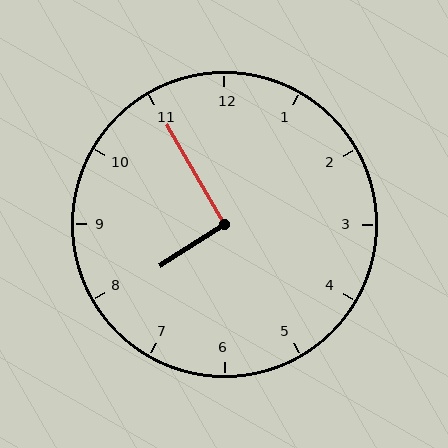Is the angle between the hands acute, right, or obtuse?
It is right.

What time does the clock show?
7:55.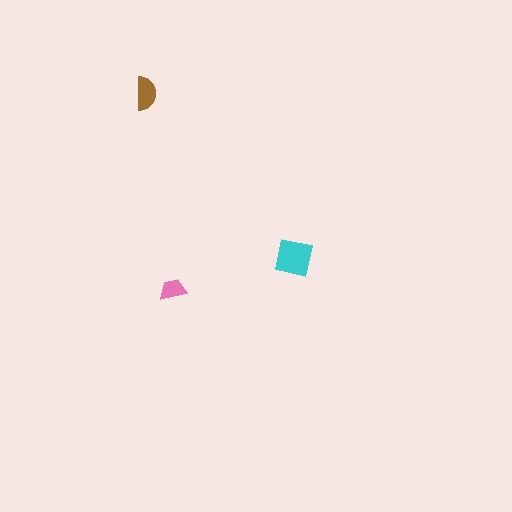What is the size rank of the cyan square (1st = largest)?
1st.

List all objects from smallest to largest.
The pink trapezoid, the brown semicircle, the cyan square.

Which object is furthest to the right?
The cyan square is rightmost.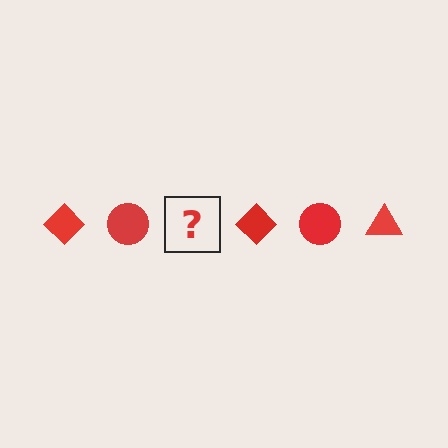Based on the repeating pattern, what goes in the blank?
The blank should be a red triangle.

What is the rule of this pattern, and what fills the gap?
The rule is that the pattern cycles through diamond, circle, triangle shapes in red. The gap should be filled with a red triangle.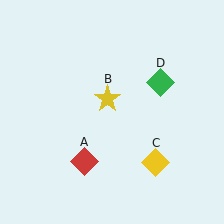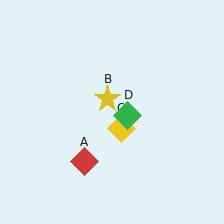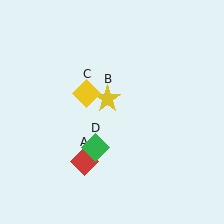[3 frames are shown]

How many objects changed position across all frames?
2 objects changed position: yellow diamond (object C), green diamond (object D).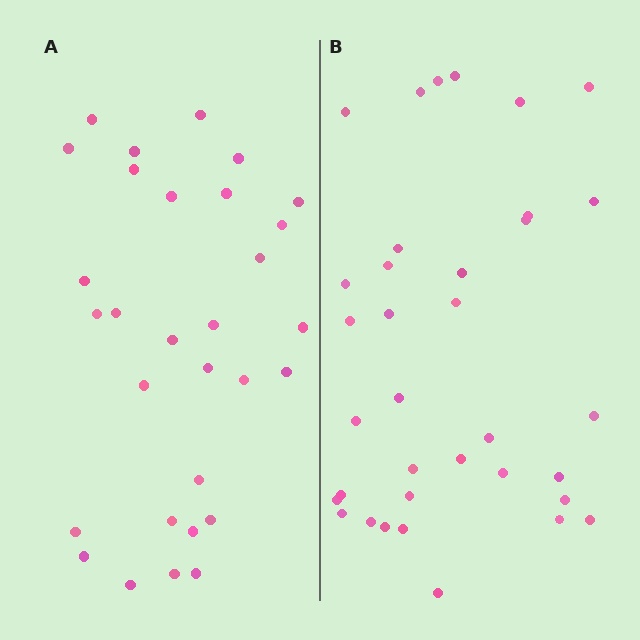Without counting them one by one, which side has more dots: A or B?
Region B (the right region) has more dots.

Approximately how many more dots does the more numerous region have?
Region B has about 5 more dots than region A.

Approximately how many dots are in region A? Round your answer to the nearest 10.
About 30 dots.